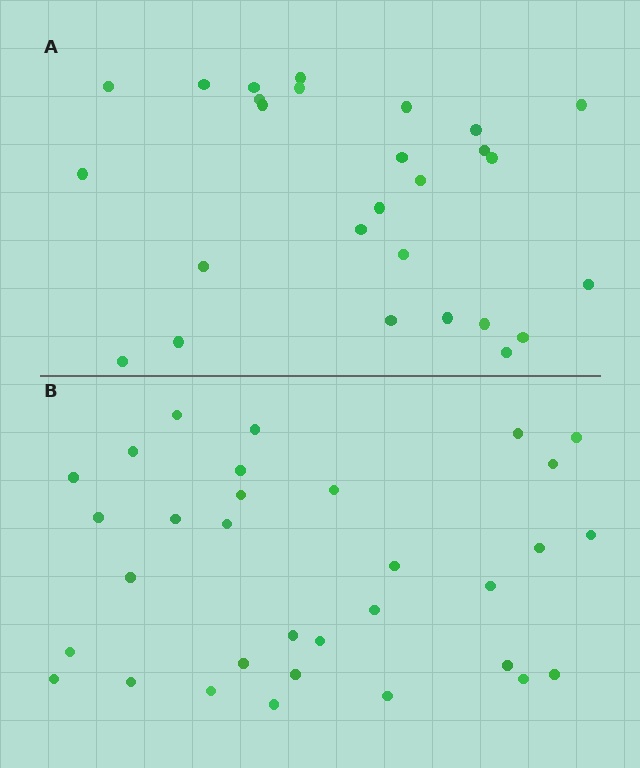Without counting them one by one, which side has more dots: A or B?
Region B (the bottom region) has more dots.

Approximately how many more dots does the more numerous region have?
Region B has about 5 more dots than region A.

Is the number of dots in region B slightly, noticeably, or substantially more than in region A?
Region B has only slightly more — the two regions are fairly close. The ratio is roughly 1.2 to 1.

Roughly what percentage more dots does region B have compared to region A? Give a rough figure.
About 20% more.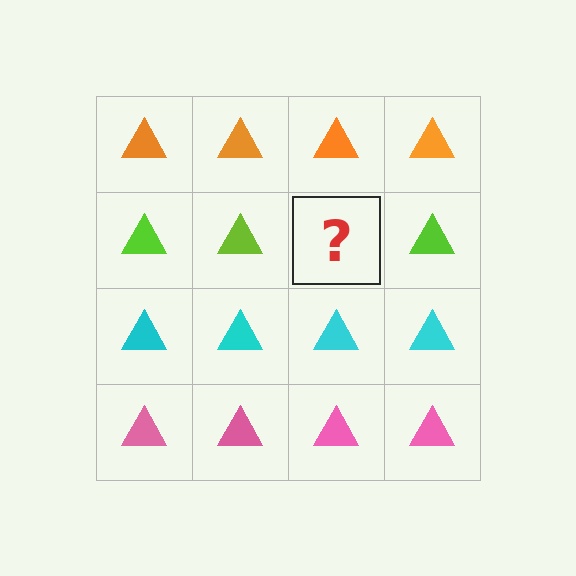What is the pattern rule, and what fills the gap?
The rule is that each row has a consistent color. The gap should be filled with a lime triangle.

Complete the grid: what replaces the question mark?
The question mark should be replaced with a lime triangle.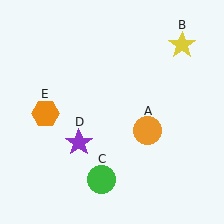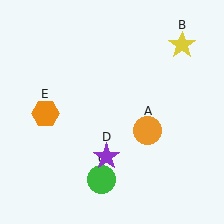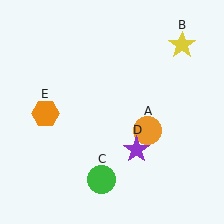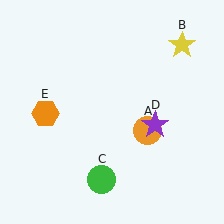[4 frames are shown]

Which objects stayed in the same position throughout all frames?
Orange circle (object A) and yellow star (object B) and green circle (object C) and orange hexagon (object E) remained stationary.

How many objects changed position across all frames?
1 object changed position: purple star (object D).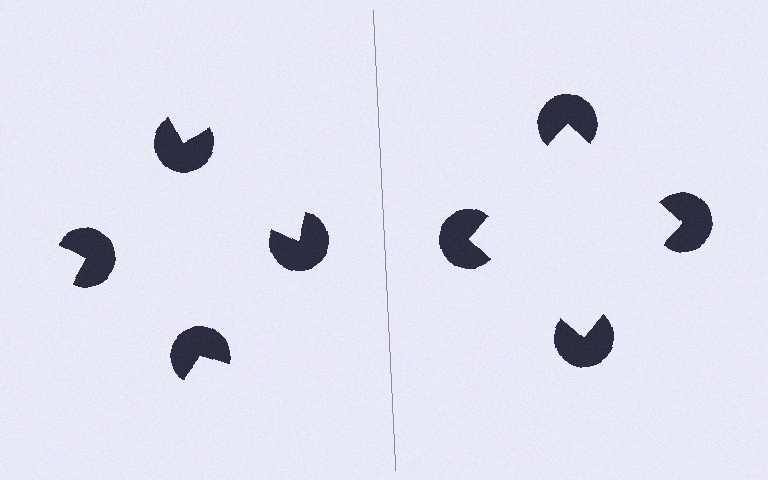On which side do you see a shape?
An illusory square appears on the right side. On the left side the wedge cuts are rotated, so no coherent shape forms.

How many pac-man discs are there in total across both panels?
8 — 4 on each side.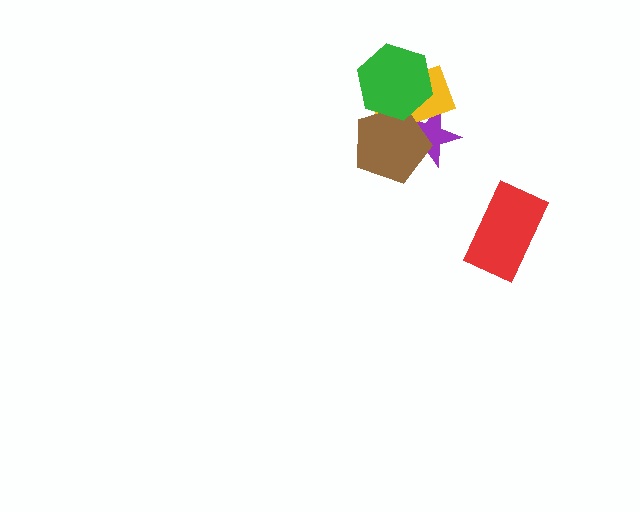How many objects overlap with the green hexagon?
3 objects overlap with the green hexagon.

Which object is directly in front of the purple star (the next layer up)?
The yellow rectangle is directly in front of the purple star.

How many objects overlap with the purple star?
3 objects overlap with the purple star.